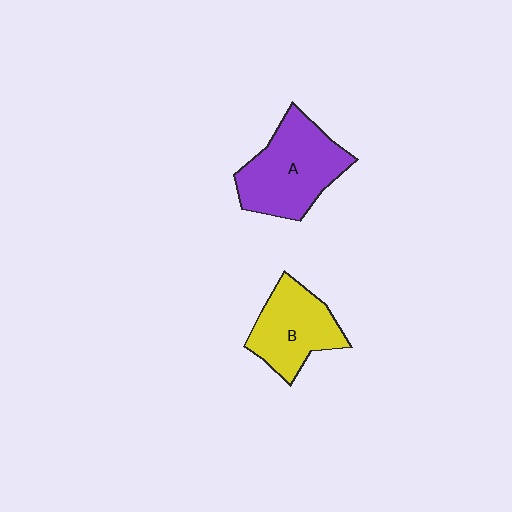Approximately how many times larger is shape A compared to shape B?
Approximately 1.3 times.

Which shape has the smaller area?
Shape B (yellow).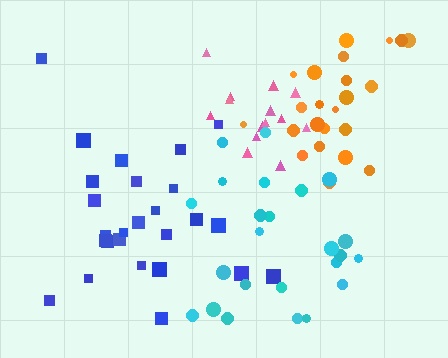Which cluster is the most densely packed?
Pink.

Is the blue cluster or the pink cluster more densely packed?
Pink.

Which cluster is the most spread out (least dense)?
Cyan.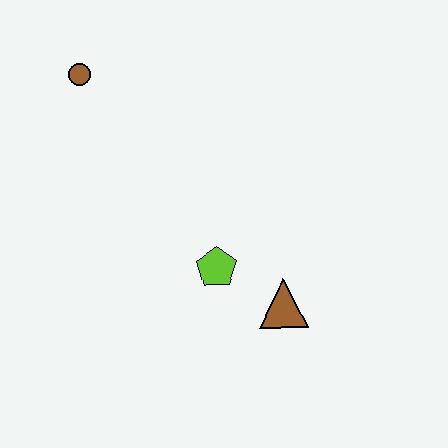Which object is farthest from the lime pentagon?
The brown circle is farthest from the lime pentagon.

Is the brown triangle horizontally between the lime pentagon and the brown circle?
No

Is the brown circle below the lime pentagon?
No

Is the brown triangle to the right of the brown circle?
Yes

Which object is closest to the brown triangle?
The lime pentagon is closest to the brown triangle.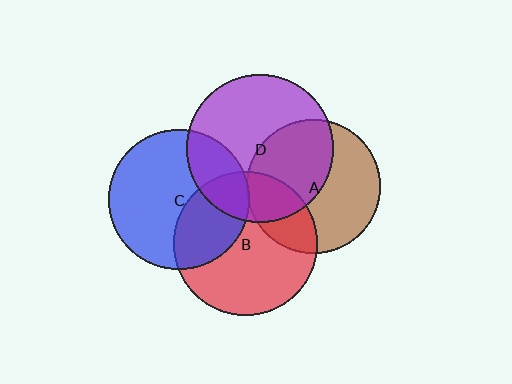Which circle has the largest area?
Circle D (purple).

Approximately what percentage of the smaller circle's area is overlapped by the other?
Approximately 35%.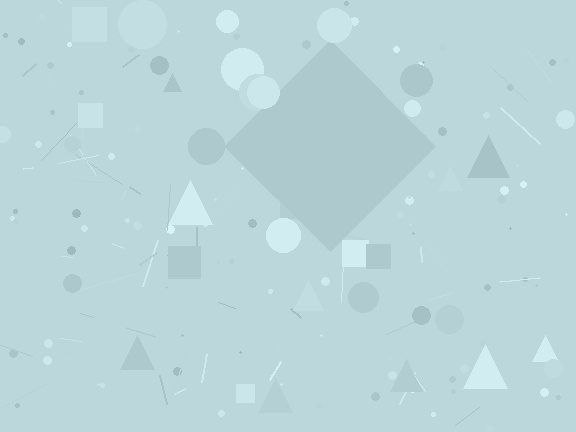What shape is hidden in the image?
A diamond is hidden in the image.